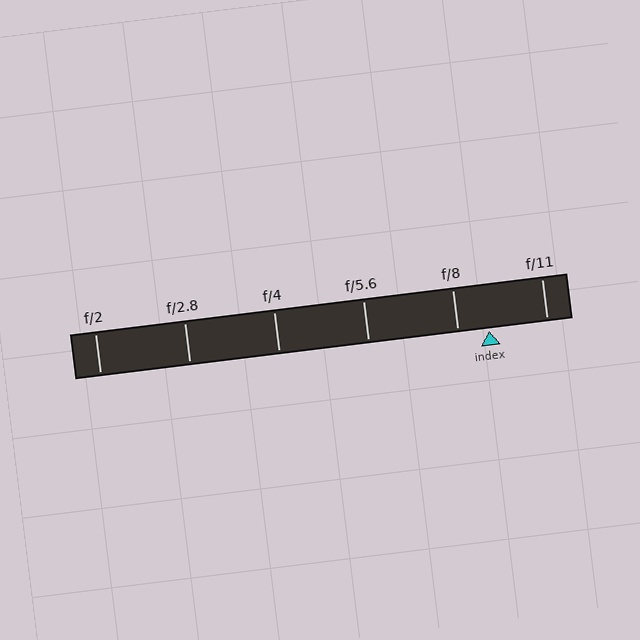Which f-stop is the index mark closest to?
The index mark is closest to f/8.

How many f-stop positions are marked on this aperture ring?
There are 6 f-stop positions marked.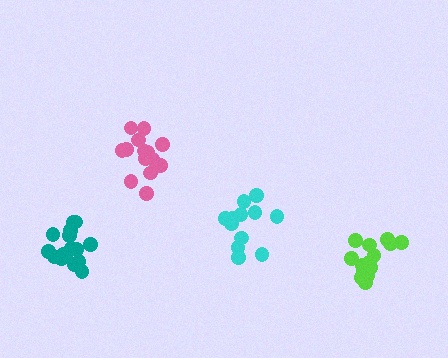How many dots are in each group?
Group 1: 14 dots, Group 2: 16 dots, Group 3: 12 dots, Group 4: 14 dots (56 total).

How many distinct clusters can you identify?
There are 4 distinct clusters.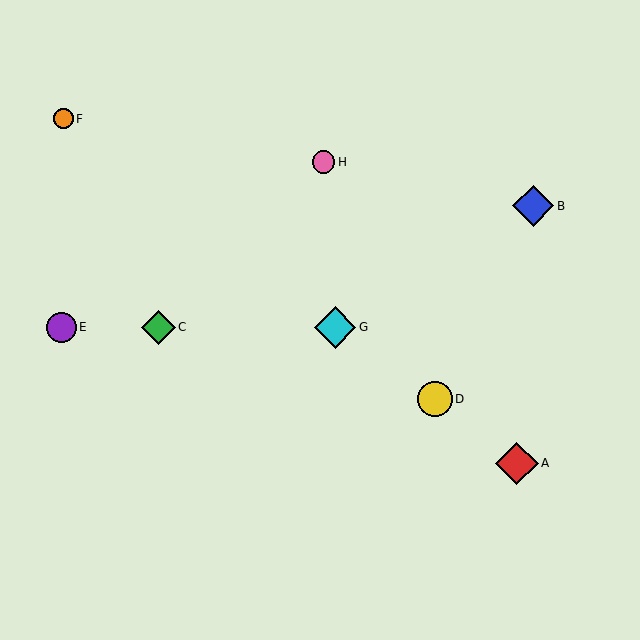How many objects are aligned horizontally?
3 objects (C, E, G) are aligned horizontally.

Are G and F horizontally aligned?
No, G is at y≈327 and F is at y≈119.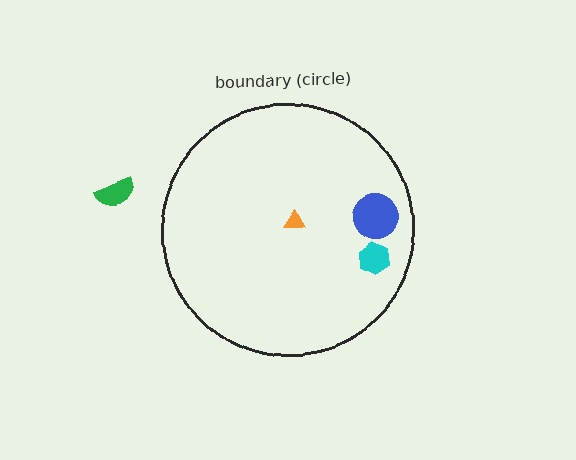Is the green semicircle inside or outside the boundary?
Outside.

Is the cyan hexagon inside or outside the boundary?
Inside.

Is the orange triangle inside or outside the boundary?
Inside.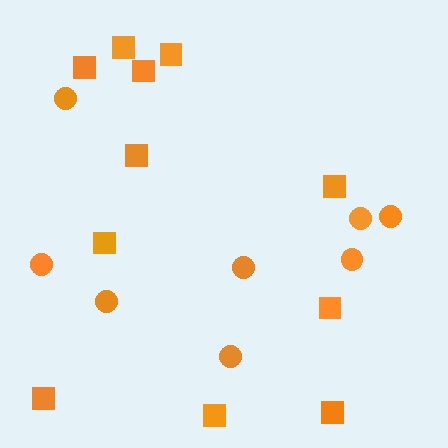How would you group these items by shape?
There are 2 groups: one group of circles (8) and one group of squares (11).